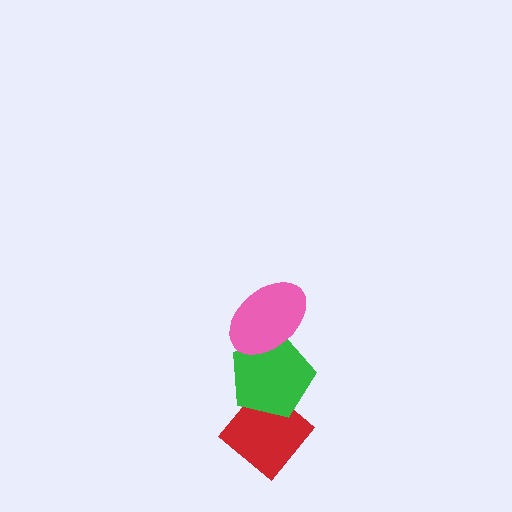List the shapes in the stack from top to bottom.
From top to bottom: the pink ellipse, the green pentagon, the red diamond.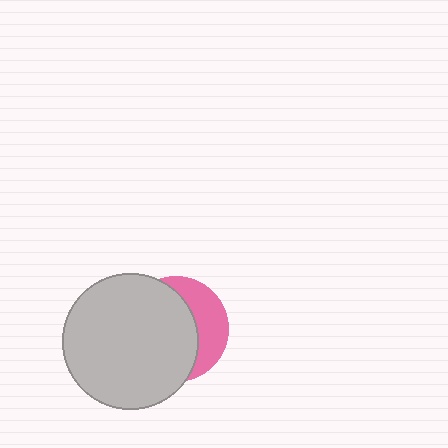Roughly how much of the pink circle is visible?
A small part of it is visible (roughly 34%).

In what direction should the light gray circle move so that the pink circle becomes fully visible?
The light gray circle should move left. That is the shortest direction to clear the overlap and leave the pink circle fully visible.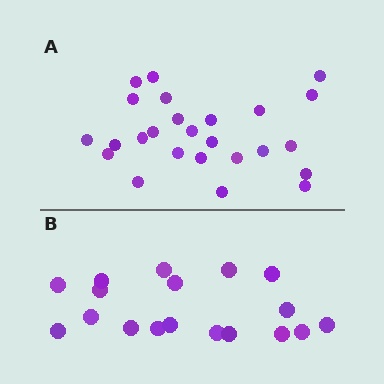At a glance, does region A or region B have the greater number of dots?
Region A (the top region) has more dots.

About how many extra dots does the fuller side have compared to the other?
Region A has roughly 8 or so more dots than region B.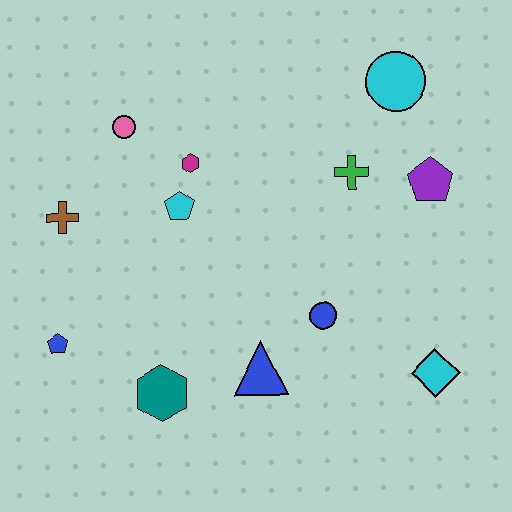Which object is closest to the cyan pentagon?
The magenta hexagon is closest to the cyan pentagon.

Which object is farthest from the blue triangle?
The cyan circle is farthest from the blue triangle.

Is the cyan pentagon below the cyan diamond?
No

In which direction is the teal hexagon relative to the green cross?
The teal hexagon is below the green cross.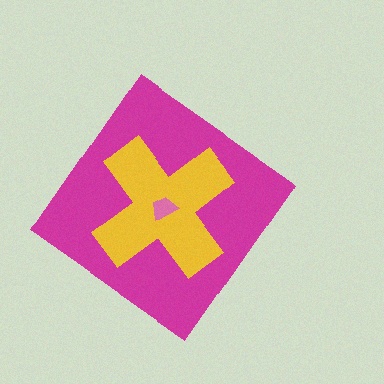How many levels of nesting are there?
3.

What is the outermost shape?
The magenta diamond.